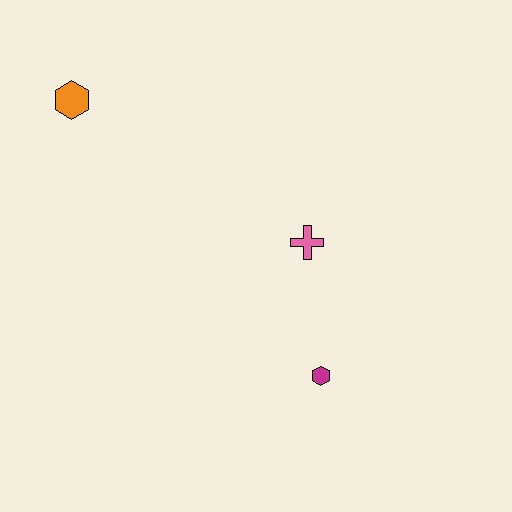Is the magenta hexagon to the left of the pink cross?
No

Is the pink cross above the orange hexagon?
No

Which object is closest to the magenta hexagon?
The pink cross is closest to the magenta hexagon.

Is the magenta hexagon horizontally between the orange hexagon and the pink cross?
No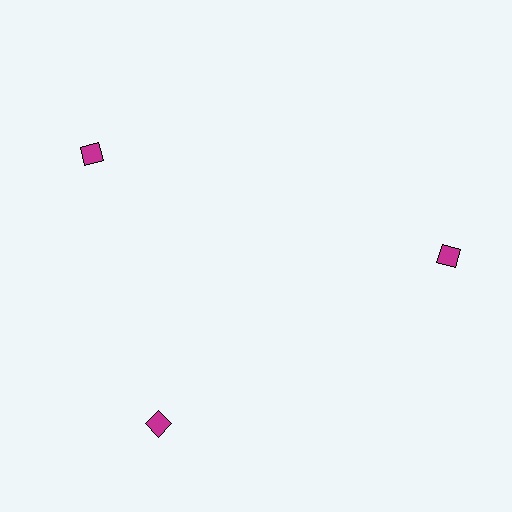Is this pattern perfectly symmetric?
No. The 3 magenta diamonds are arranged in a ring, but one element near the 11 o'clock position is rotated out of alignment along the ring, breaking the 3-fold rotational symmetry.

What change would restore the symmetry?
The symmetry would be restored by rotating it back into even spacing with its neighbors so that all 3 diamonds sit at equal angles and equal distance from the center.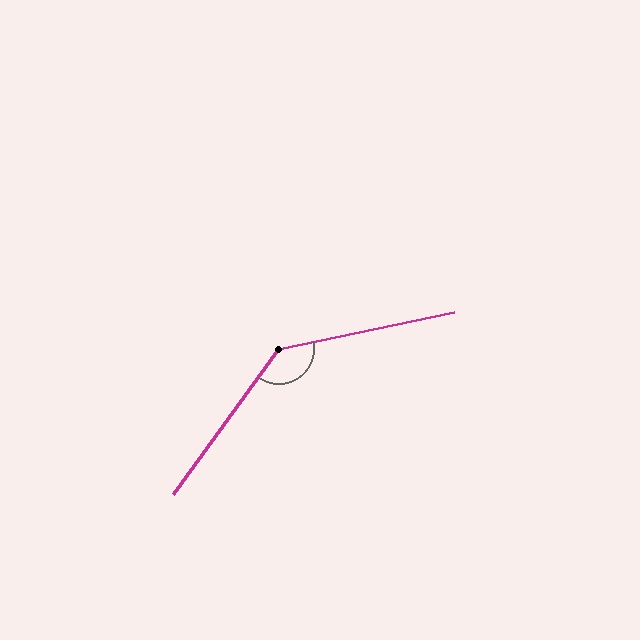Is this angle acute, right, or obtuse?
It is obtuse.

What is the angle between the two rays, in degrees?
Approximately 138 degrees.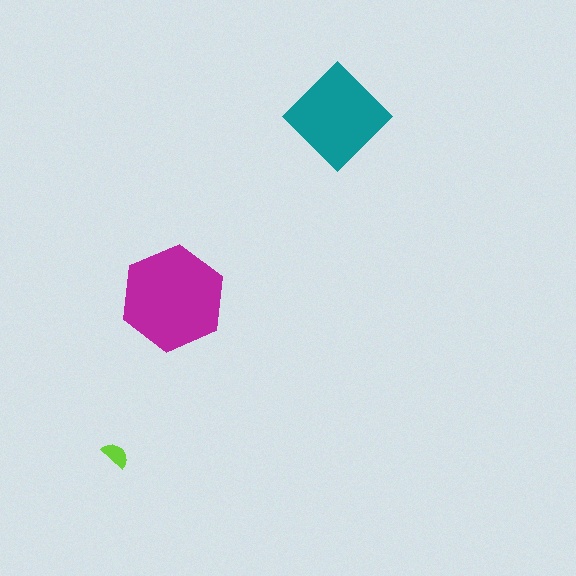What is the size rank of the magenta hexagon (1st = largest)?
1st.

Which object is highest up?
The teal diamond is topmost.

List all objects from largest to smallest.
The magenta hexagon, the teal diamond, the lime semicircle.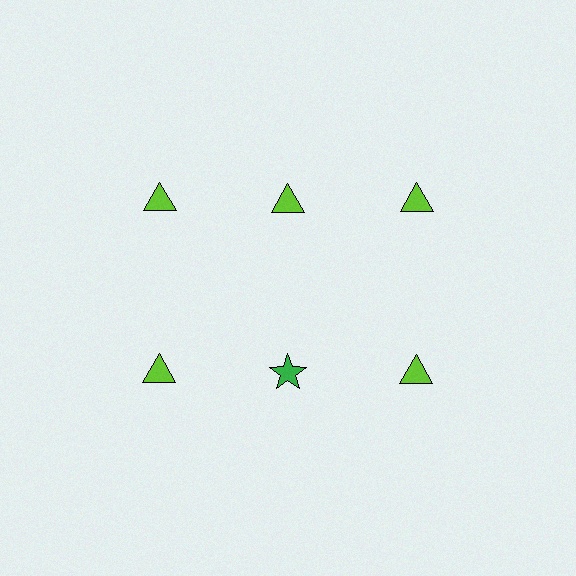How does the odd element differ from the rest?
It differs in both color (green instead of lime) and shape (star instead of triangle).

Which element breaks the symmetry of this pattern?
The green star in the second row, second from left column breaks the symmetry. All other shapes are lime triangles.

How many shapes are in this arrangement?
There are 6 shapes arranged in a grid pattern.